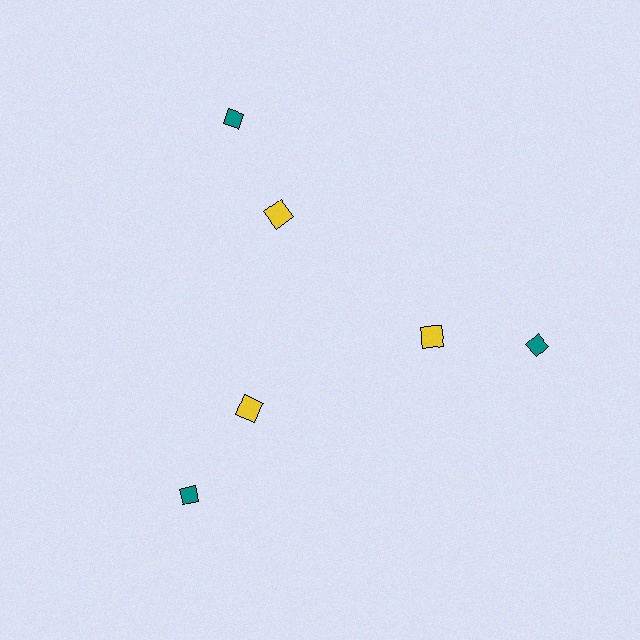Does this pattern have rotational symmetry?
Yes, this pattern has 3-fold rotational symmetry. It looks the same after rotating 120 degrees around the center.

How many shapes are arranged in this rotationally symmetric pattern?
There are 6 shapes, arranged in 3 groups of 2.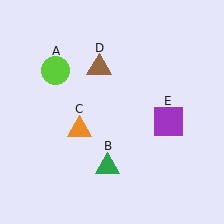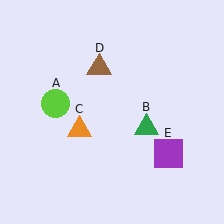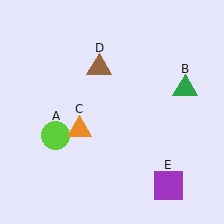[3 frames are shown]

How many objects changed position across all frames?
3 objects changed position: lime circle (object A), green triangle (object B), purple square (object E).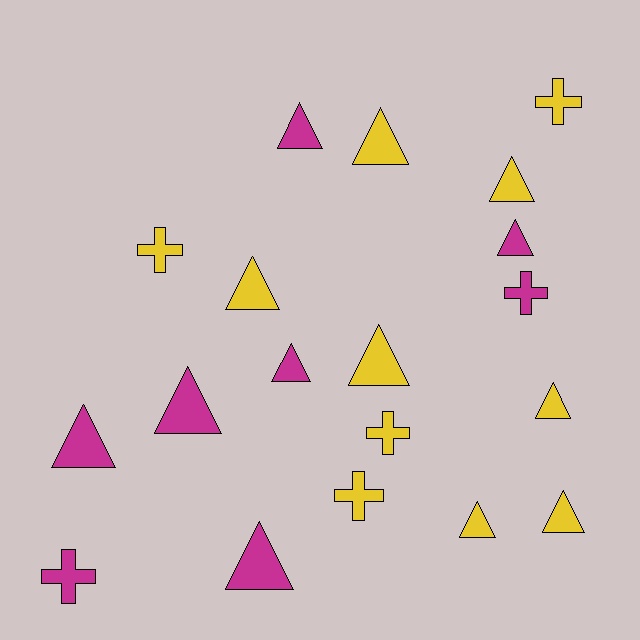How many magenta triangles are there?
There are 6 magenta triangles.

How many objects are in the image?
There are 19 objects.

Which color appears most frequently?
Yellow, with 11 objects.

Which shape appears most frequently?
Triangle, with 13 objects.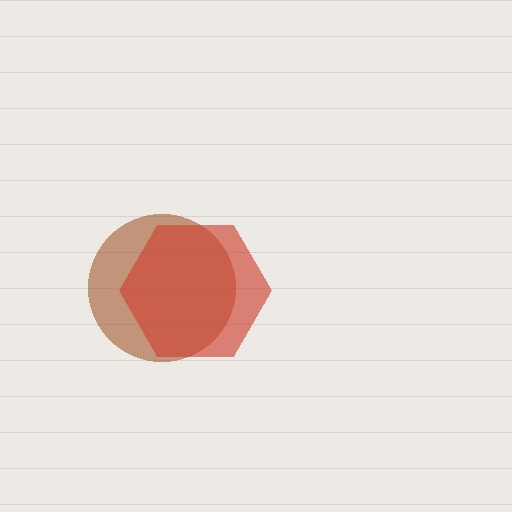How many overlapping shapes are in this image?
There are 2 overlapping shapes in the image.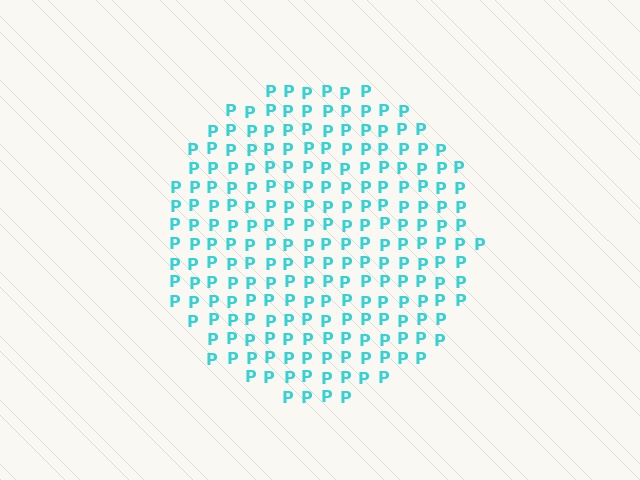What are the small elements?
The small elements are letter P's.